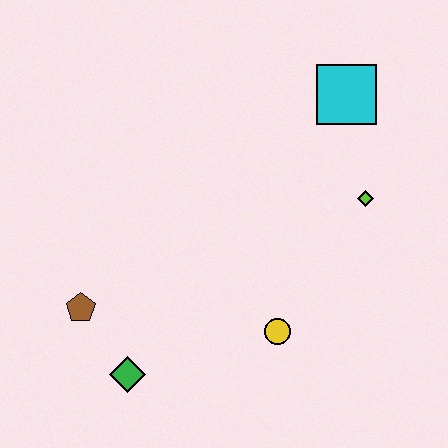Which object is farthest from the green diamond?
The cyan square is farthest from the green diamond.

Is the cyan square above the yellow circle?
Yes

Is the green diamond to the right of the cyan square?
No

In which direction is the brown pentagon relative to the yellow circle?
The brown pentagon is to the left of the yellow circle.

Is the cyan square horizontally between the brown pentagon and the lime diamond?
Yes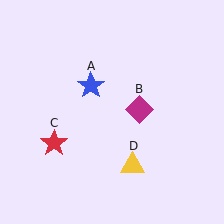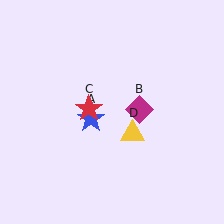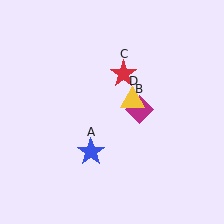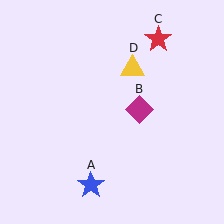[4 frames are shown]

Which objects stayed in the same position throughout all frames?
Magenta diamond (object B) remained stationary.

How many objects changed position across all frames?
3 objects changed position: blue star (object A), red star (object C), yellow triangle (object D).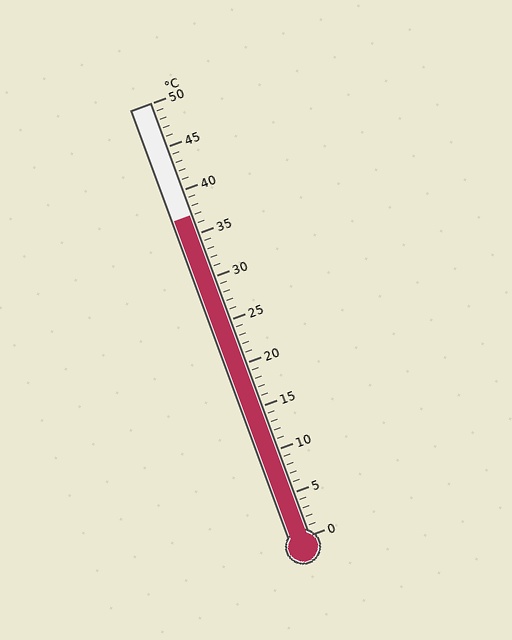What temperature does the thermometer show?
The thermometer shows approximately 37°C.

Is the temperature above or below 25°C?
The temperature is above 25°C.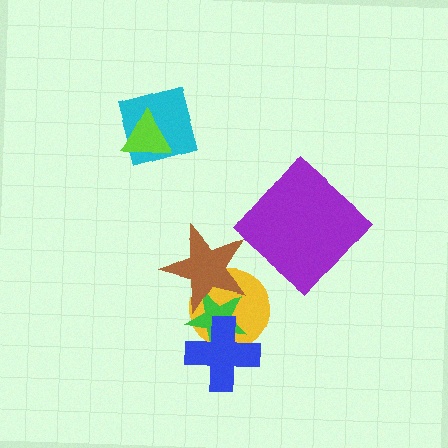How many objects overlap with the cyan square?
1 object overlaps with the cyan square.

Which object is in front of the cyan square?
The lime triangle is in front of the cyan square.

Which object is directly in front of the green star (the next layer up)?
The blue cross is directly in front of the green star.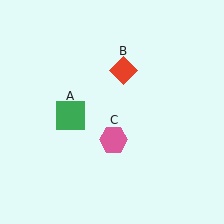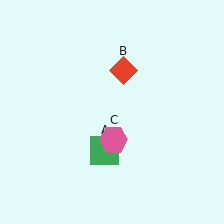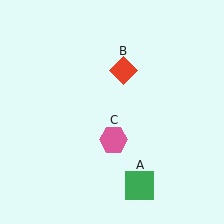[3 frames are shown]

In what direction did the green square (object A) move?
The green square (object A) moved down and to the right.